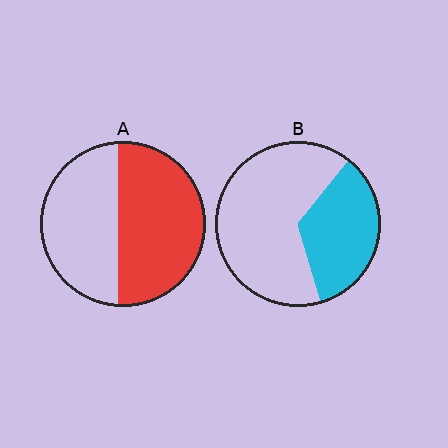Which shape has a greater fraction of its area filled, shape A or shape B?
Shape A.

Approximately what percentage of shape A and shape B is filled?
A is approximately 55% and B is approximately 35%.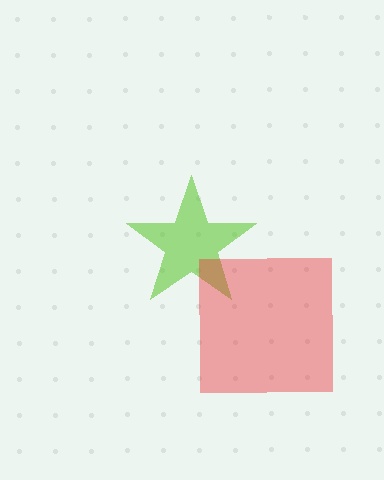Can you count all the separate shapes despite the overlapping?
Yes, there are 2 separate shapes.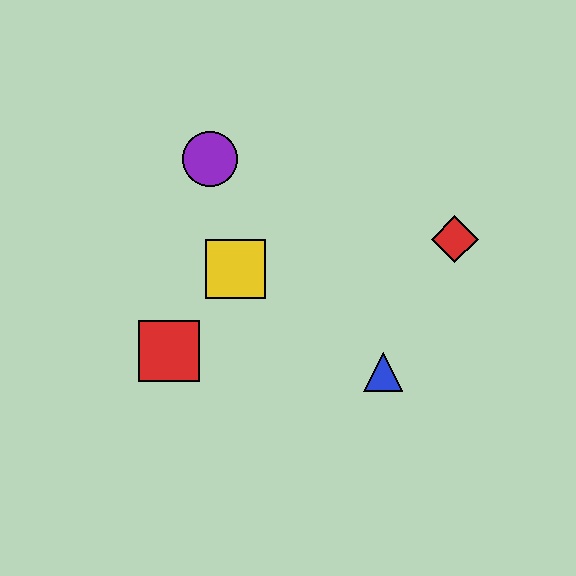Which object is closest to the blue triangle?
The red diamond is closest to the blue triangle.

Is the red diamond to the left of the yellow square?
No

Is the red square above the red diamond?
No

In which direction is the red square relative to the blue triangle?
The red square is to the left of the blue triangle.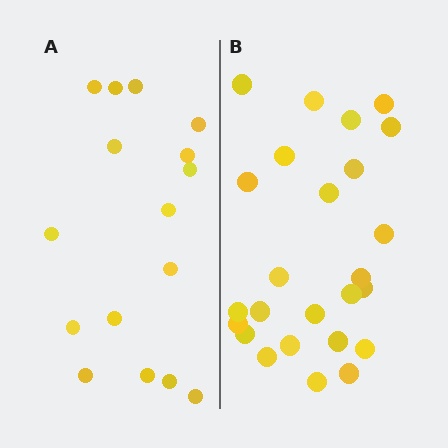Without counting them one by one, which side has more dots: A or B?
Region B (the right region) has more dots.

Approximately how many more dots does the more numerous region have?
Region B has roughly 8 or so more dots than region A.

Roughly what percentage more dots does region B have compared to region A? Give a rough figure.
About 55% more.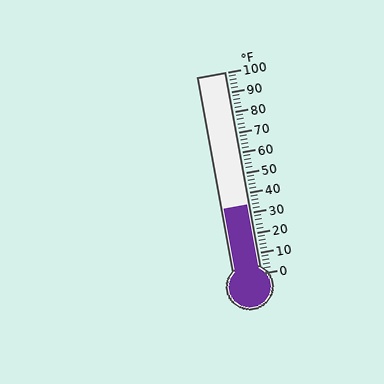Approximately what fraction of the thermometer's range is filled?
The thermometer is filled to approximately 35% of its range.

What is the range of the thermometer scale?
The thermometer scale ranges from 0°F to 100°F.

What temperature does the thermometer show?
The thermometer shows approximately 34°F.